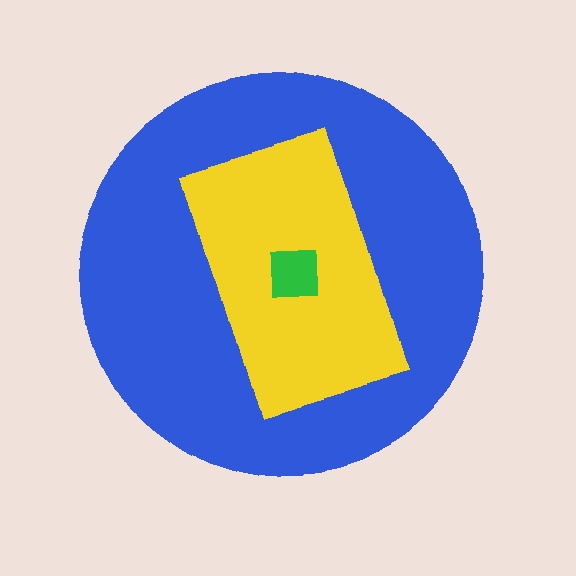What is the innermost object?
The green square.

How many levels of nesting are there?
3.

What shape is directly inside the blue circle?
The yellow rectangle.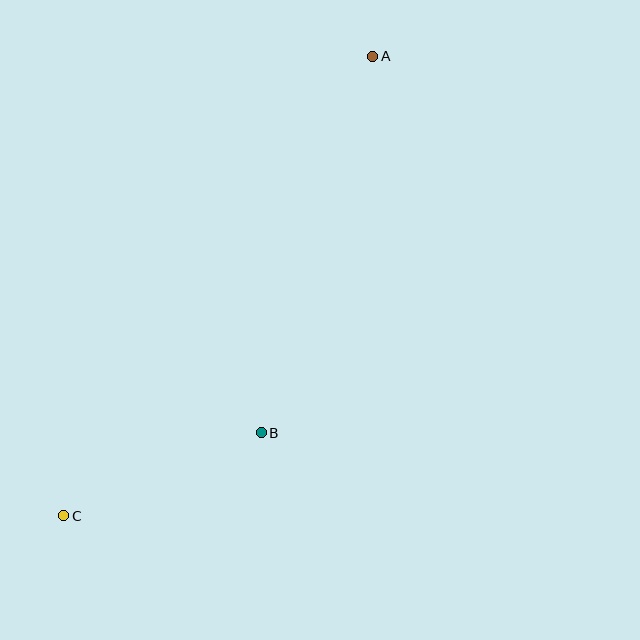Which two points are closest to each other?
Points B and C are closest to each other.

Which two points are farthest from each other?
Points A and C are farthest from each other.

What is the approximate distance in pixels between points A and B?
The distance between A and B is approximately 392 pixels.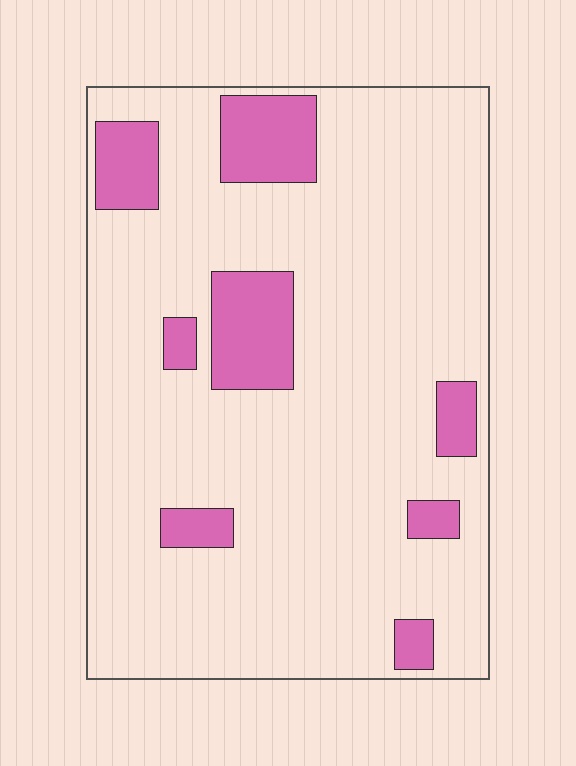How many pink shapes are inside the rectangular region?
8.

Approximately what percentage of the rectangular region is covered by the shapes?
Approximately 15%.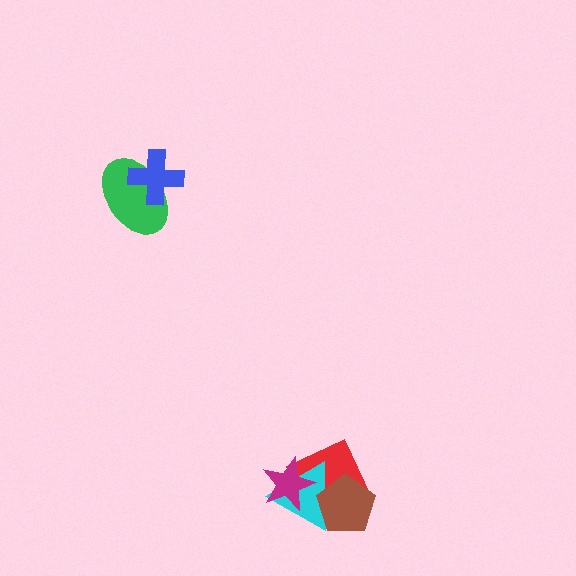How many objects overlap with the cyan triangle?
3 objects overlap with the cyan triangle.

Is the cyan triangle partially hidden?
Yes, it is partially covered by another shape.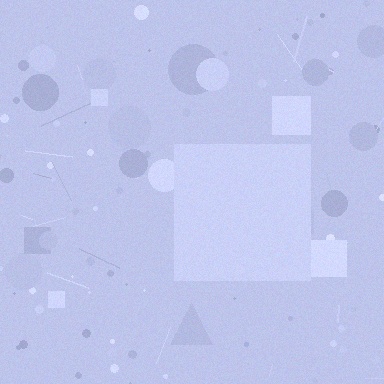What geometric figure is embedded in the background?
A square is embedded in the background.